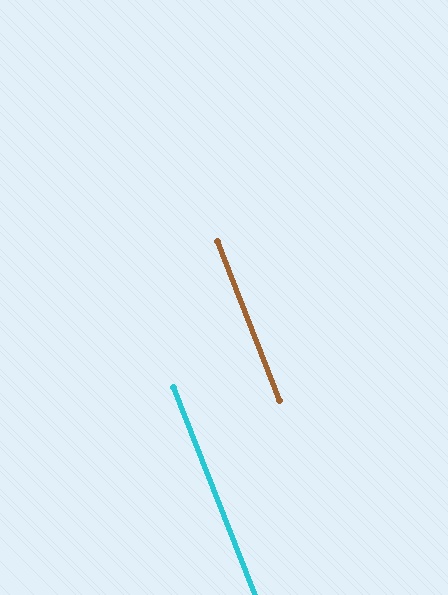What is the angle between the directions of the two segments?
Approximately 0 degrees.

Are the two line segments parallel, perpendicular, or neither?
Parallel — their directions differ by only 0.1°.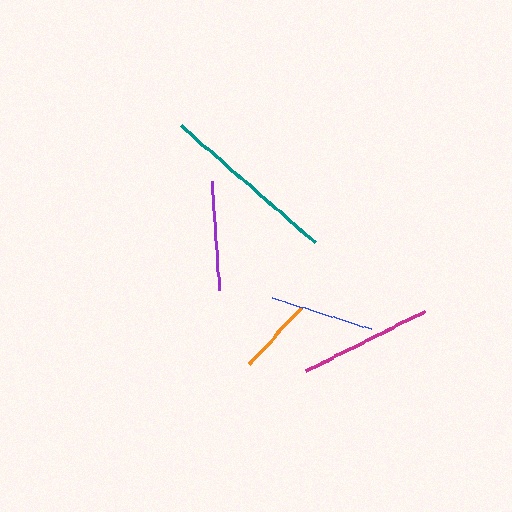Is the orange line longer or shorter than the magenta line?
The magenta line is longer than the orange line.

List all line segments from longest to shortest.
From longest to shortest: teal, magenta, purple, blue, orange.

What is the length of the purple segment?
The purple segment is approximately 109 pixels long.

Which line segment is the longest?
The teal line is the longest at approximately 178 pixels.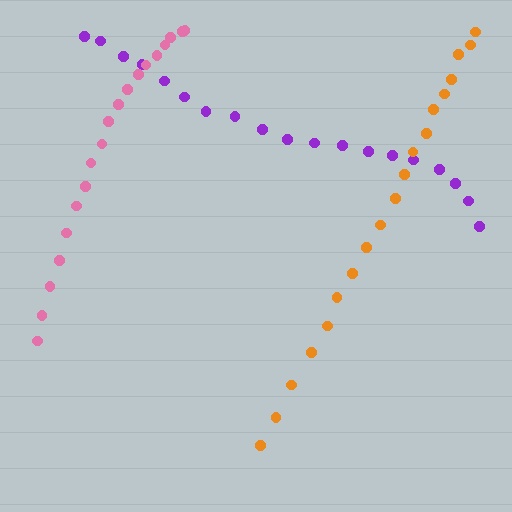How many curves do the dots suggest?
There are 3 distinct paths.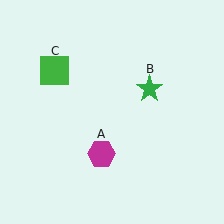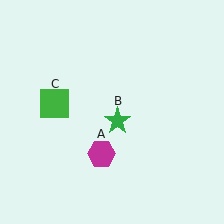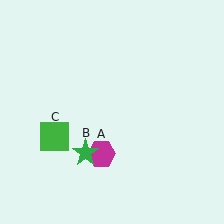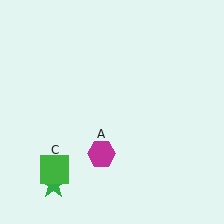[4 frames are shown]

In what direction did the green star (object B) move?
The green star (object B) moved down and to the left.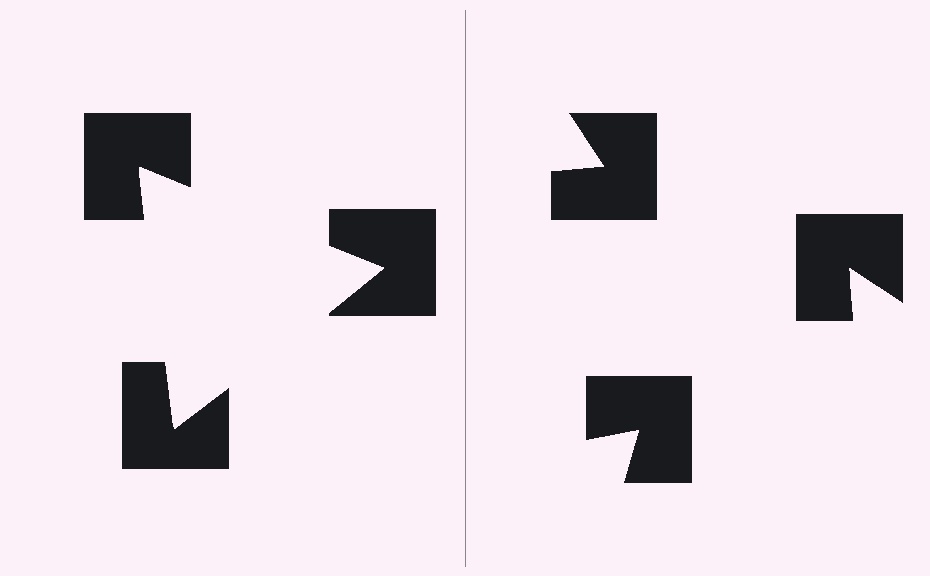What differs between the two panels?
The notched squares are positioned identically on both sides; only the wedge orientations differ. On the left they align to a triangle; on the right they are misaligned.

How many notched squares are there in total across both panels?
6 — 3 on each side.